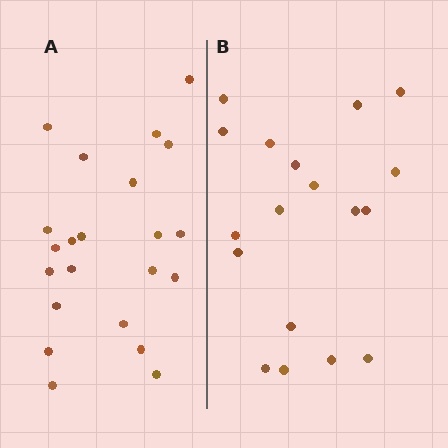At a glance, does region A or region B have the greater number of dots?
Region A (the left region) has more dots.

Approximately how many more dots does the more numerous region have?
Region A has about 4 more dots than region B.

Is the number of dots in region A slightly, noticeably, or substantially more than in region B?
Region A has only slightly more — the two regions are fairly close. The ratio is roughly 1.2 to 1.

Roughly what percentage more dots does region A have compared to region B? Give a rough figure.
About 20% more.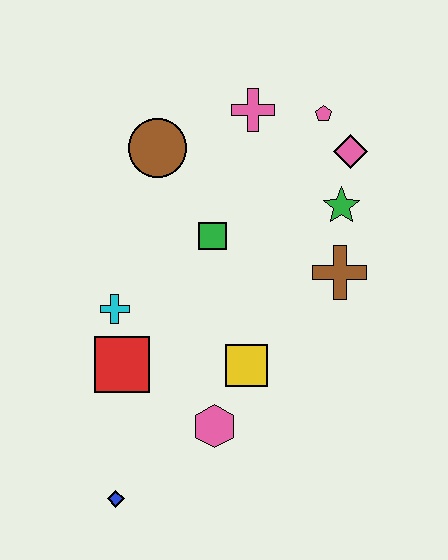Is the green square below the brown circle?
Yes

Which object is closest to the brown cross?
The green star is closest to the brown cross.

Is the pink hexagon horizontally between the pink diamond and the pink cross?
No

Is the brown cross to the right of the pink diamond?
No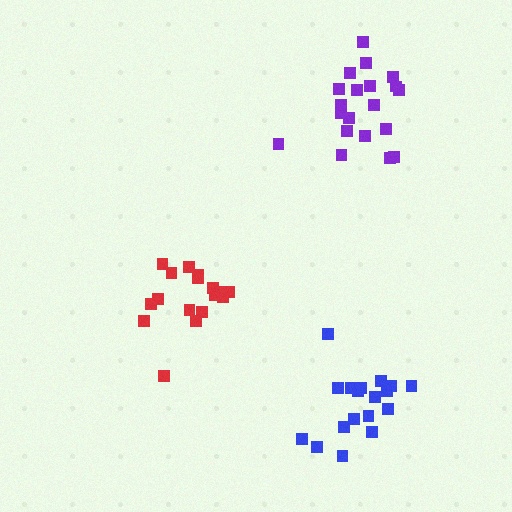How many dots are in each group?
Group 1: 20 dots, Group 2: 17 dots, Group 3: 18 dots (55 total).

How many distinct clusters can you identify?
There are 3 distinct clusters.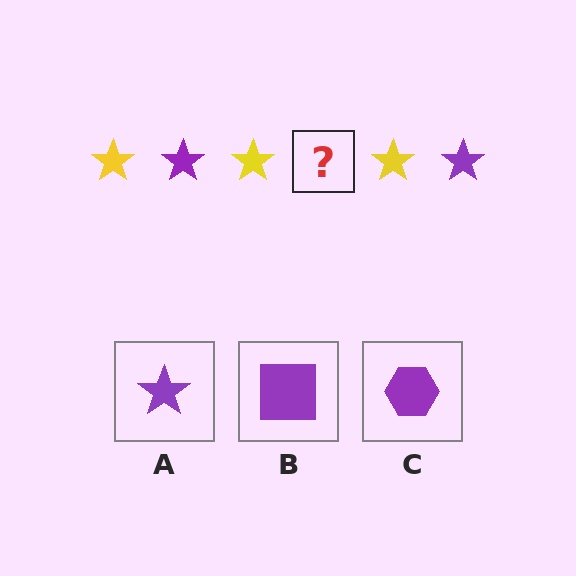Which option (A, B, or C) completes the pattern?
A.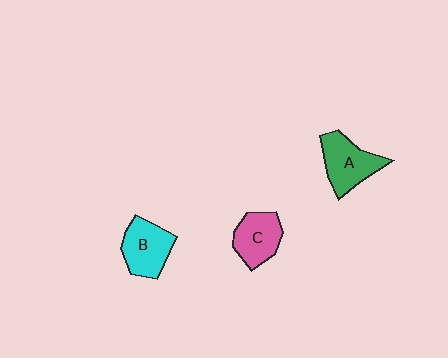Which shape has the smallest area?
Shape C (pink).